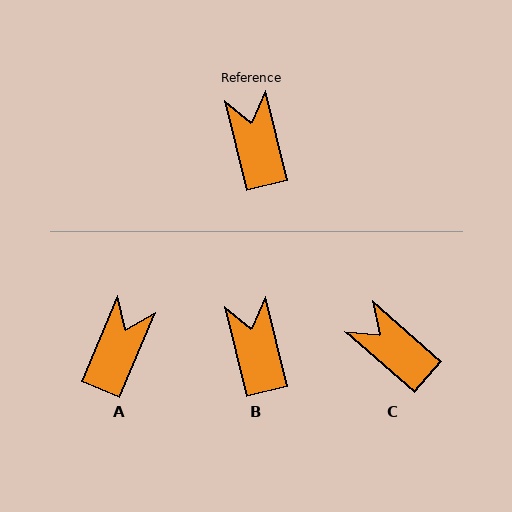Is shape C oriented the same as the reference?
No, it is off by about 35 degrees.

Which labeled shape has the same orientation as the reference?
B.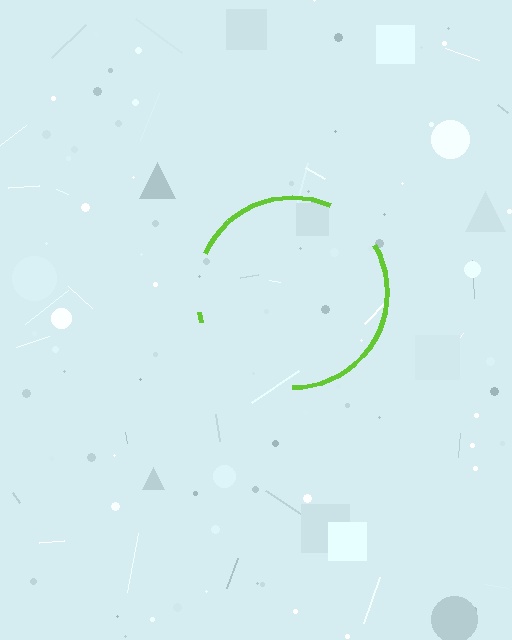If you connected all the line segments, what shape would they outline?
They would outline a circle.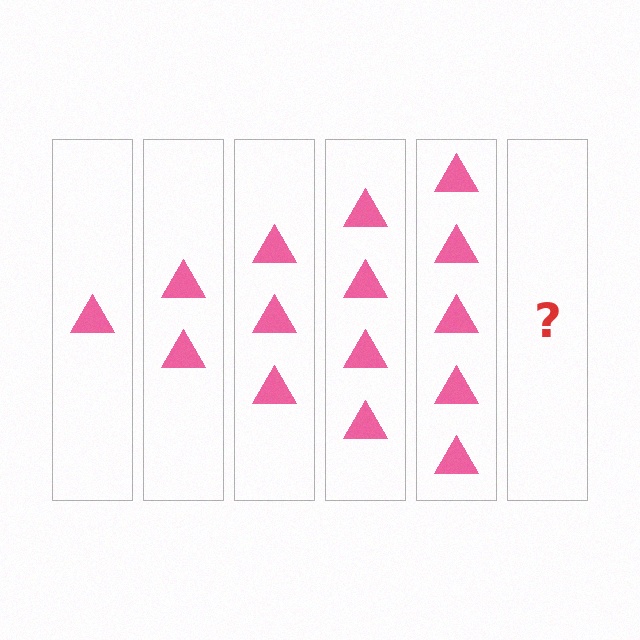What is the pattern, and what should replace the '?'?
The pattern is that each step adds one more triangle. The '?' should be 6 triangles.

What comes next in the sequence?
The next element should be 6 triangles.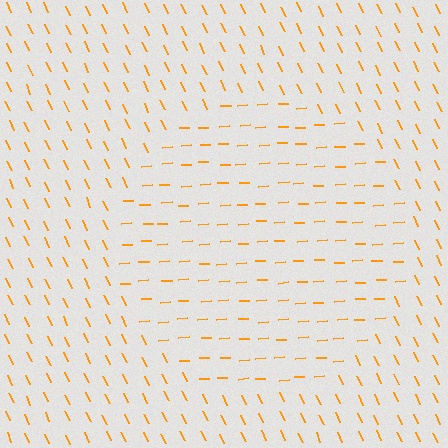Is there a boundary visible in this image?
Yes, there is a texture boundary formed by a change in line orientation.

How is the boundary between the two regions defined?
The boundary is defined purely by a change in line orientation (approximately 68 degrees difference). All lines are the same color and thickness.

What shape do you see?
I see a circle.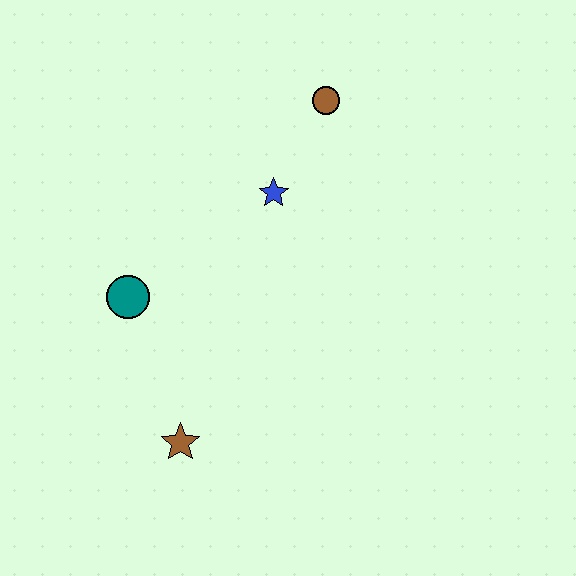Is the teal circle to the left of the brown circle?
Yes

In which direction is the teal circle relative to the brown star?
The teal circle is above the brown star.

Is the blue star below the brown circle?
Yes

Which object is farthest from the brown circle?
The brown star is farthest from the brown circle.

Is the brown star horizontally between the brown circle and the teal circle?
Yes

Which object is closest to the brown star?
The teal circle is closest to the brown star.